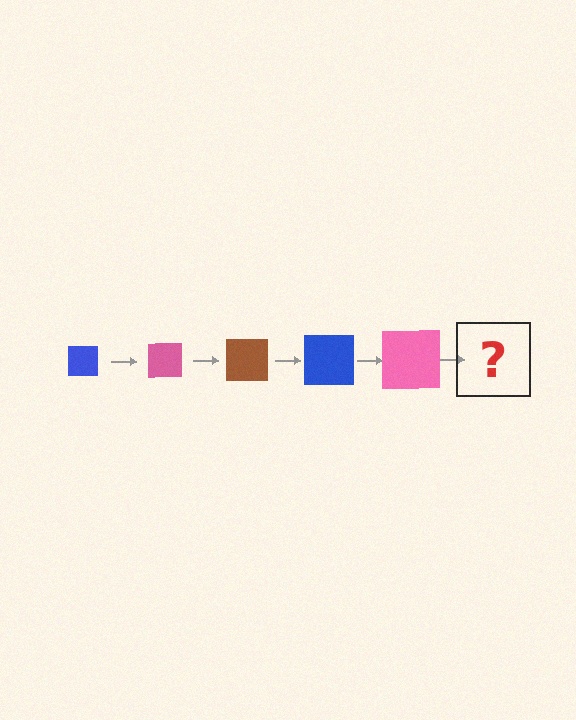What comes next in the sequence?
The next element should be a brown square, larger than the previous one.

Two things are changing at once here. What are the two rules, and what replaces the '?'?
The two rules are that the square grows larger each step and the color cycles through blue, pink, and brown. The '?' should be a brown square, larger than the previous one.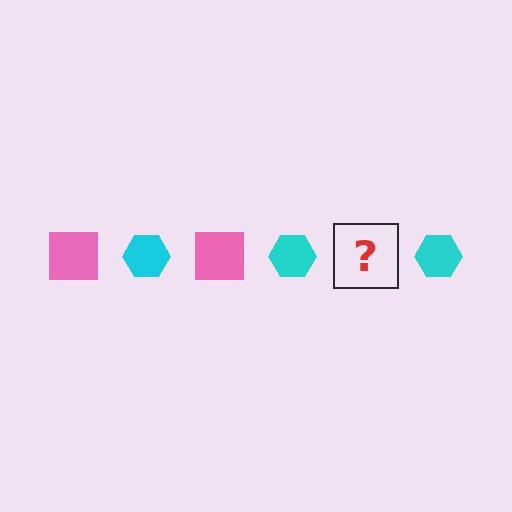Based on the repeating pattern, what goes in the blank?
The blank should be a pink square.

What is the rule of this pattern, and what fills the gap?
The rule is that the pattern alternates between pink square and cyan hexagon. The gap should be filled with a pink square.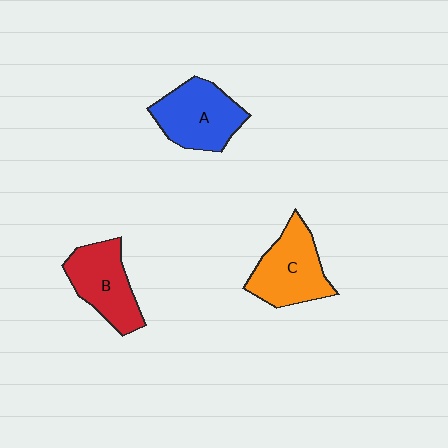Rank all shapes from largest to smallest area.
From largest to smallest: A (blue), C (orange), B (red).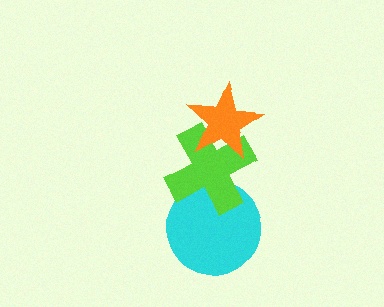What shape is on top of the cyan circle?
The lime cross is on top of the cyan circle.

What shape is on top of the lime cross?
The orange star is on top of the lime cross.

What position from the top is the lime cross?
The lime cross is 2nd from the top.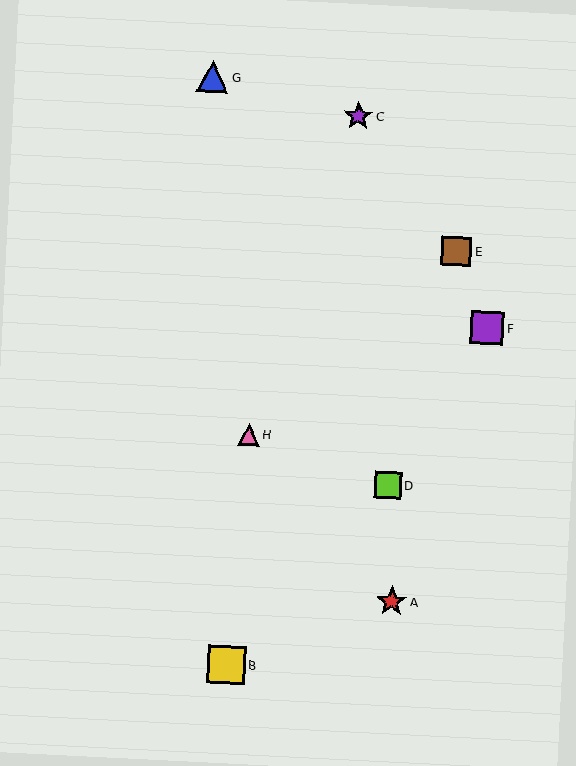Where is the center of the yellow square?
The center of the yellow square is at (226, 665).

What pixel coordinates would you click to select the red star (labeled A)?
Click at (392, 601) to select the red star A.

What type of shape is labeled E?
Shape E is a brown square.